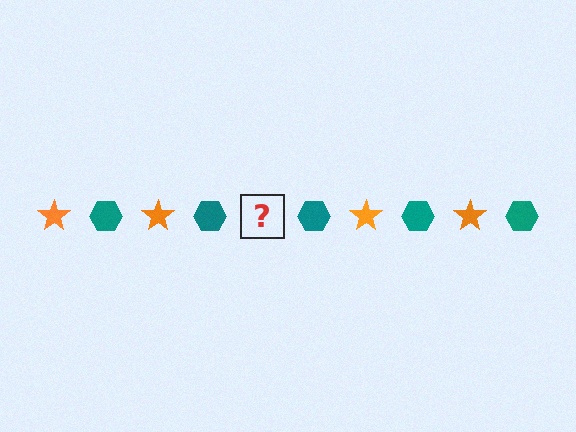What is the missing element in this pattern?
The missing element is an orange star.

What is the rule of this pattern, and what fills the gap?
The rule is that the pattern alternates between orange star and teal hexagon. The gap should be filled with an orange star.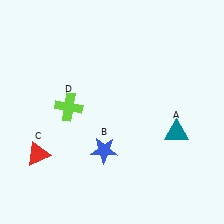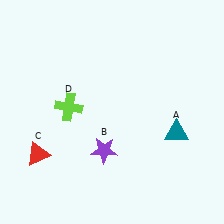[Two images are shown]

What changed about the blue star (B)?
In Image 1, B is blue. In Image 2, it changed to purple.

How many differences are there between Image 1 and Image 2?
There is 1 difference between the two images.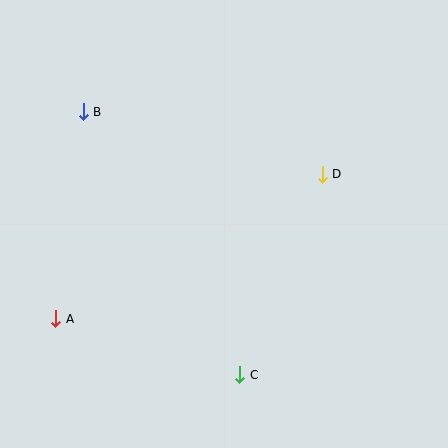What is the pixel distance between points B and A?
The distance between B and A is 209 pixels.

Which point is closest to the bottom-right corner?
Point C is closest to the bottom-right corner.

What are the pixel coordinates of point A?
Point A is at (56, 319).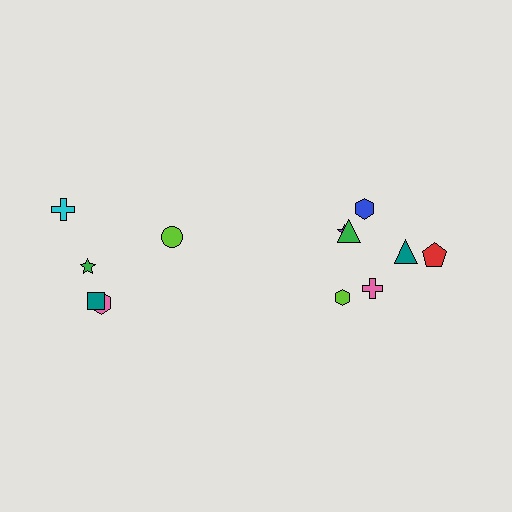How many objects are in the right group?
There are 7 objects.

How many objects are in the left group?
There are 5 objects.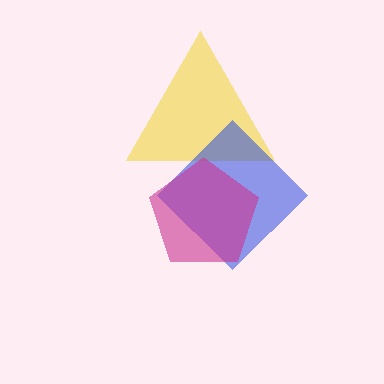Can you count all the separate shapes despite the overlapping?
Yes, there are 3 separate shapes.